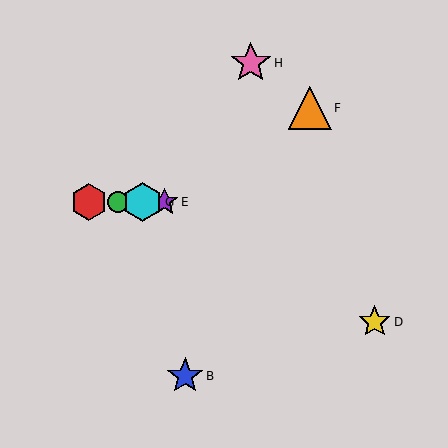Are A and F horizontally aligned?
No, A is at y≈202 and F is at y≈108.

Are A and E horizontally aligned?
Yes, both are at y≈202.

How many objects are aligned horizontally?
4 objects (A, C, E, G) are aligned horizontally.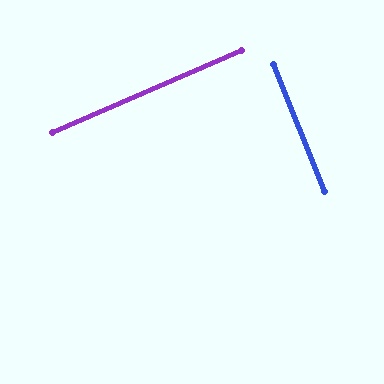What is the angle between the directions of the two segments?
Approximately 88 degrees.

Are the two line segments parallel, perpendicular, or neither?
Perpendicular — they meet at approximately 88°.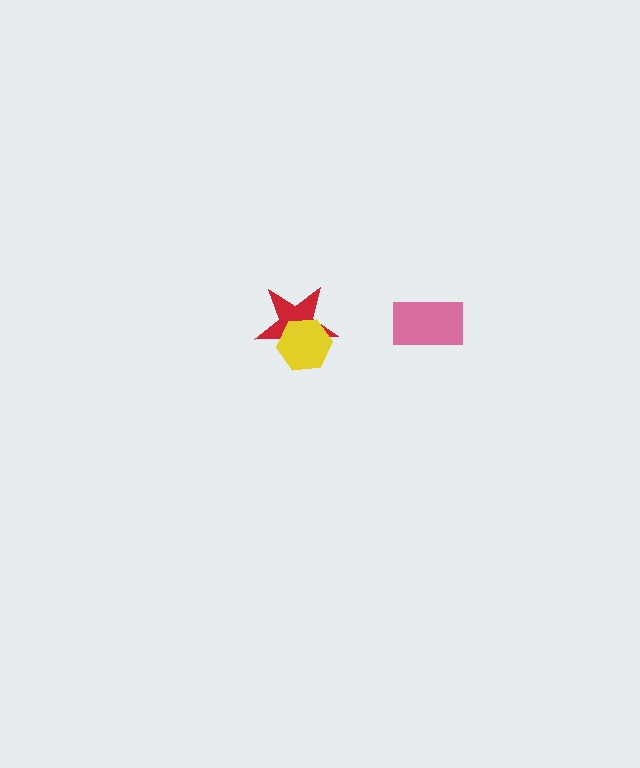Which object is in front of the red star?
The yellow hexagon is in front of the red star.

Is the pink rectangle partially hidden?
No, no other shape covers it.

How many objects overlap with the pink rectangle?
0 objects overlap with the pink rectangle.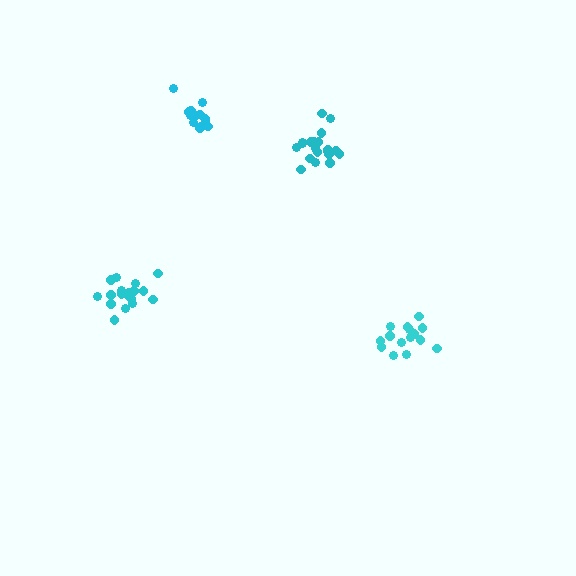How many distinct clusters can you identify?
There are 4 distinct clusters.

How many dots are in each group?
Group 1: 20 dots, Group 2: 16 dots, Group 3: 18 dots, Group 4: 14 dots (68 total).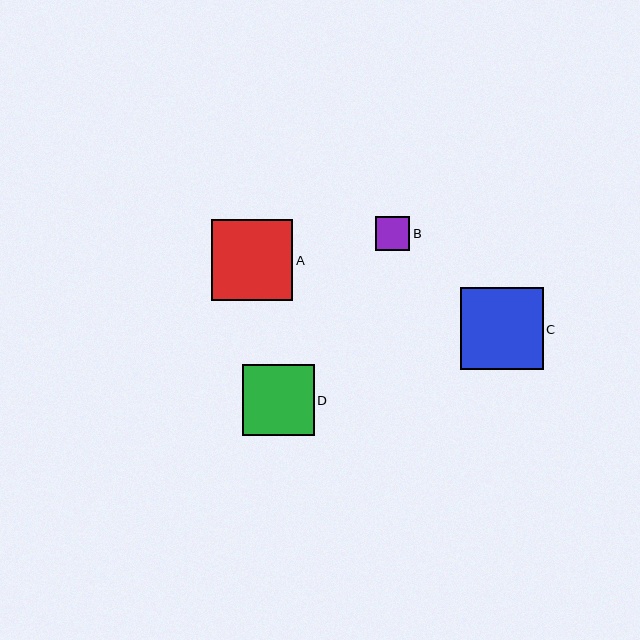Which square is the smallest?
Square B is the smallest with a size of approximately 34 pixels.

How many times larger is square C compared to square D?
Square C is approximately 1.2 times the size of square D.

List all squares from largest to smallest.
From largest to smallest: C, A, D, B.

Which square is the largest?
Square C is the largest with a size of approximately 82 pixels.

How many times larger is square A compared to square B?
Square A is approximately 2.4 times the size of square B.